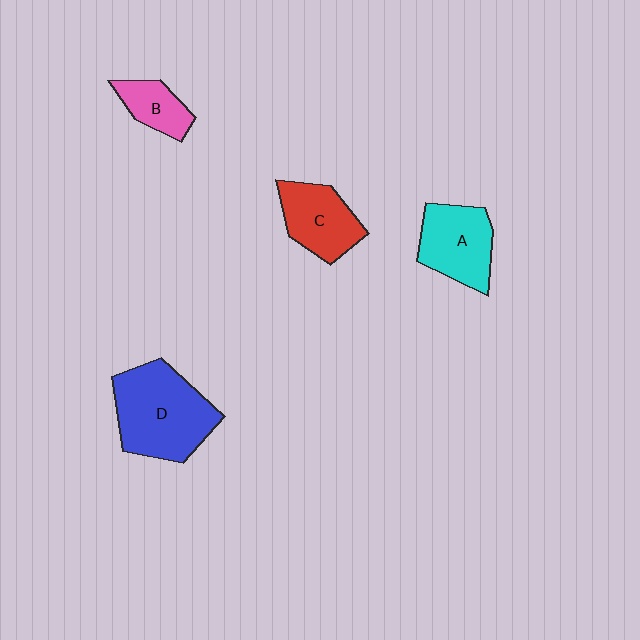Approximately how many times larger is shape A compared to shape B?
Approximately 1.8 times.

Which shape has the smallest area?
Shape B (pink).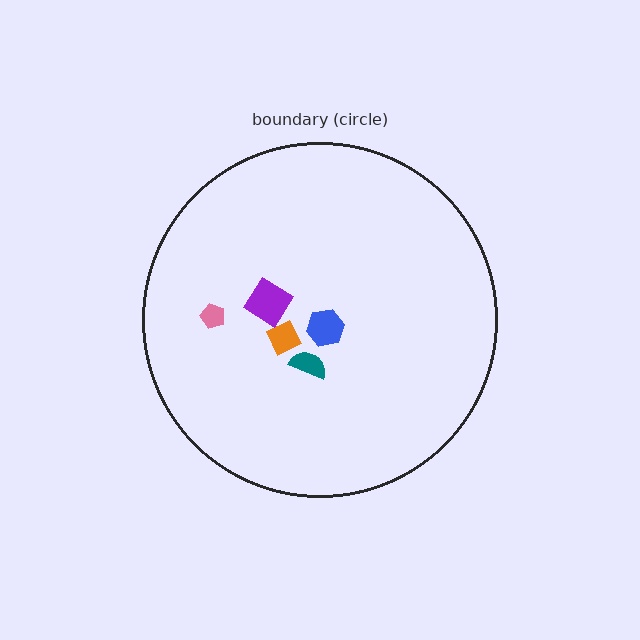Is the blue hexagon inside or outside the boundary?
Inside.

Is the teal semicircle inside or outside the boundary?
Inside.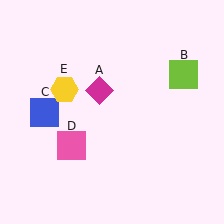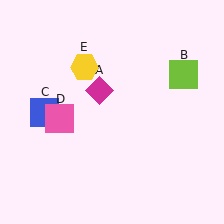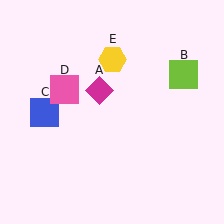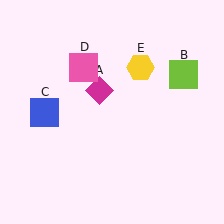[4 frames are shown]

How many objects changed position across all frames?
2 objects changed position: pink square (object D), yellow hexagon (object E).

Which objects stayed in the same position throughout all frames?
Magenta diamond (object A) and lime square (object B) and blue square (object C) remained stationary.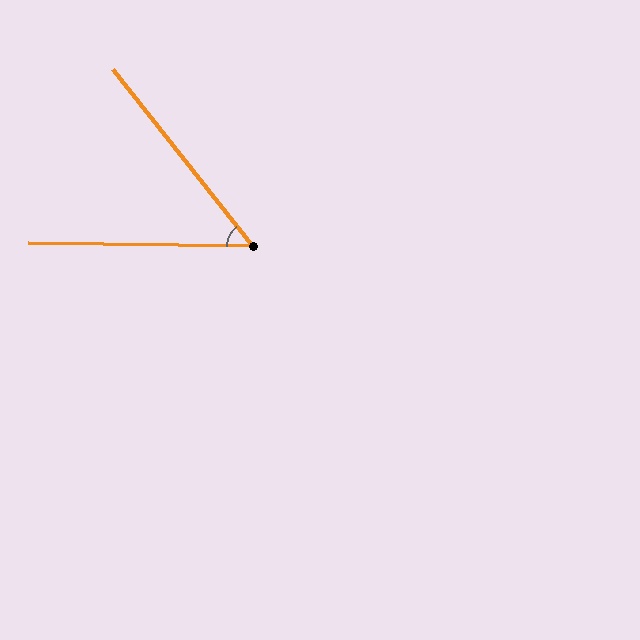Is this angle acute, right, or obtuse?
It is acute.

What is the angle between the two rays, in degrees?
Approximately 51 degrees.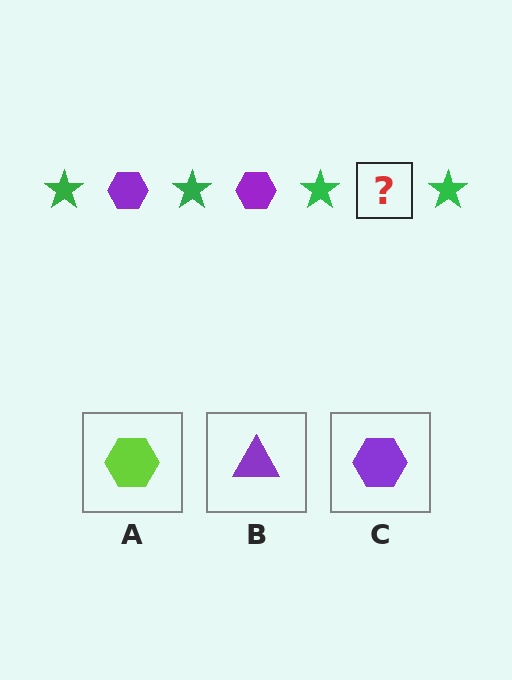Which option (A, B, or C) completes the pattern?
C.